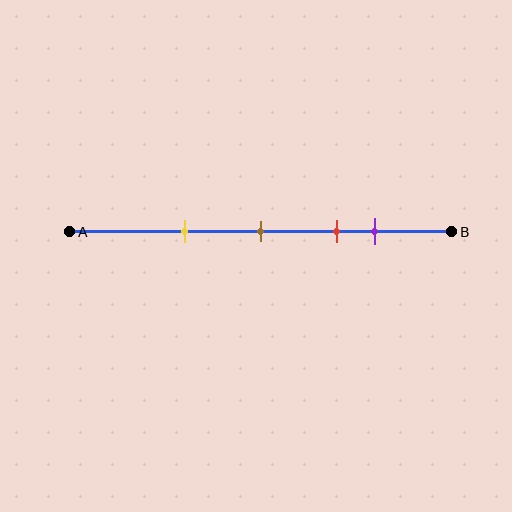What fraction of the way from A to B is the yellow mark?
The yellow mark is approximately 30% (0.3) of the way from A to B.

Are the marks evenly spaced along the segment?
No, the marks are not evenly spaced.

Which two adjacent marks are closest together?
The red and purple marks are the closest adjacent pair.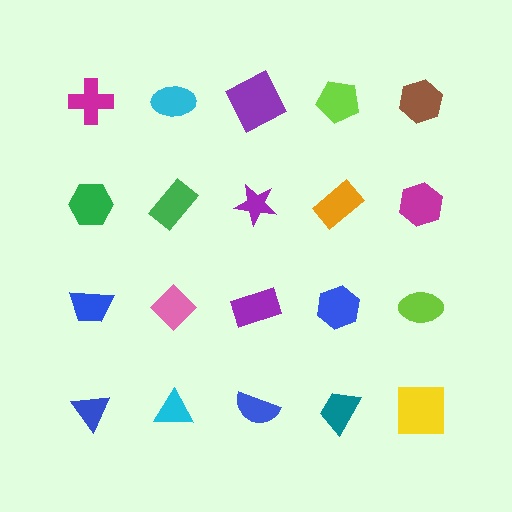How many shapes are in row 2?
5 shapes.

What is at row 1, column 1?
A magenta cross.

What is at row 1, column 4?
A lime pentagon.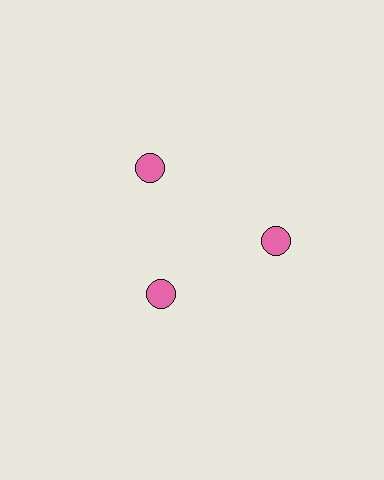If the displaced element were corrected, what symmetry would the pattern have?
It would have 3-fold rotational symmetry — the pattern would map onto itself every 120 degrees.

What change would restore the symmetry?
The symmetry would be restored by moving it outward, back onto the ring so that all 3 circles sit at equal angles and equal distance from the center.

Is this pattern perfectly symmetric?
No. The 3 pink circles are arranged in a ring, but one element near the 7 o'clock position is pulled inward toward the center, breaking the 3-fold rotational symmetry.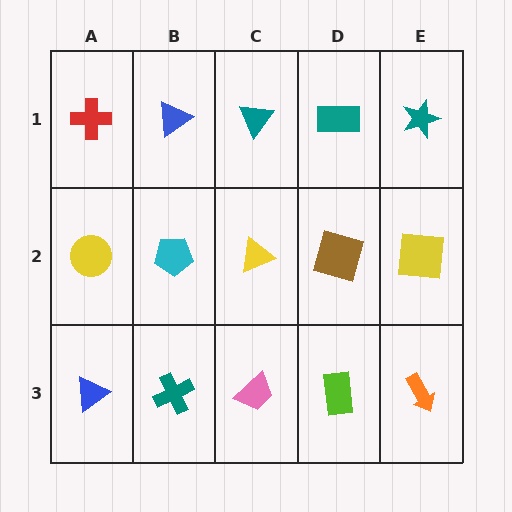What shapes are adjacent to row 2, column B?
A blue triangle (row 1, column B), a teal cross (row 3, column B), a yellow circle (row 2, column A), a yellow triangle (row 2, column C).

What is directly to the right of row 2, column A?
A cyan pentagon.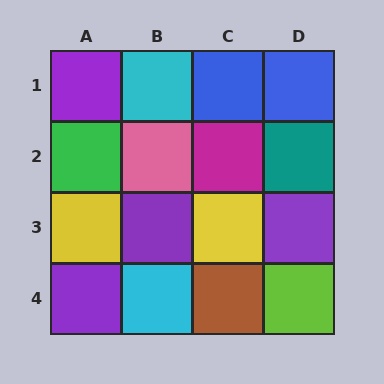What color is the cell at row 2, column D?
Teal.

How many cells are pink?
1 cell is pink.